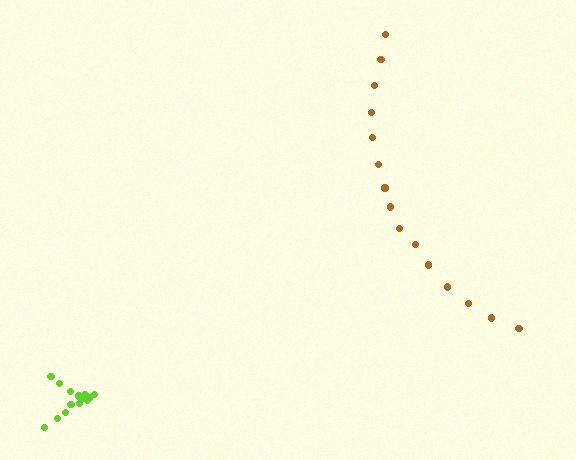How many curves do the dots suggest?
There are 2 distinct paths.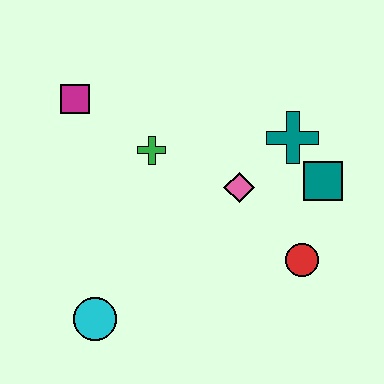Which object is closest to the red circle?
The teal square is closest to the red circle.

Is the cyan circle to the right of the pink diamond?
No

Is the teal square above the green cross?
No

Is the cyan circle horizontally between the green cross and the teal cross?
No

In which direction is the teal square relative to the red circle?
The teal square is above the red circle.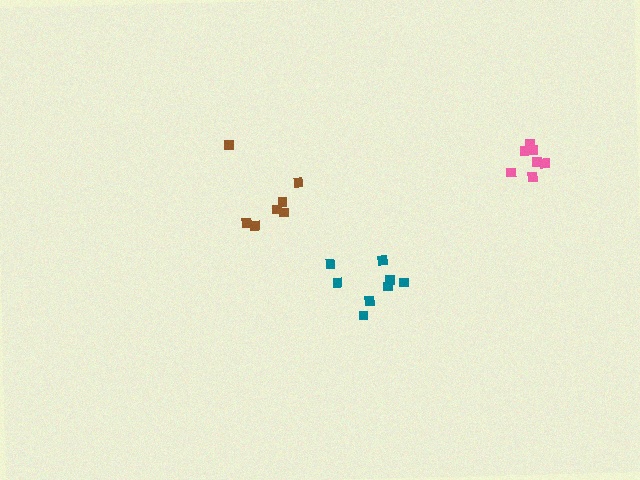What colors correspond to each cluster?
The clusters are colored: pink, brown, teal.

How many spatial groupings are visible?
There are 3 spatial groupings.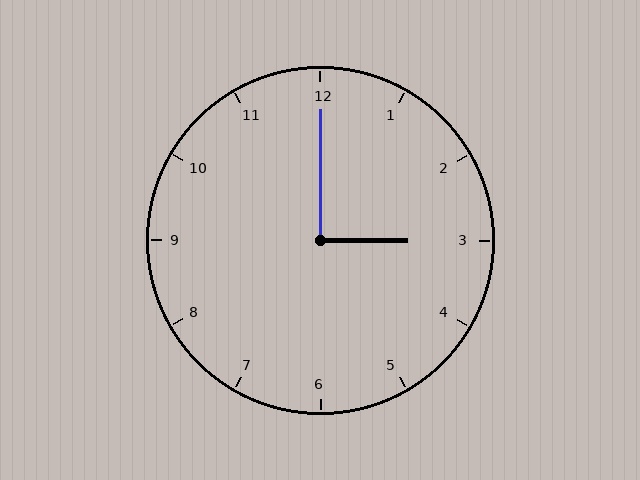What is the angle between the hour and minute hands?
Approximately 90 degrees.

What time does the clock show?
3:00.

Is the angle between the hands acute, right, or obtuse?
It is right.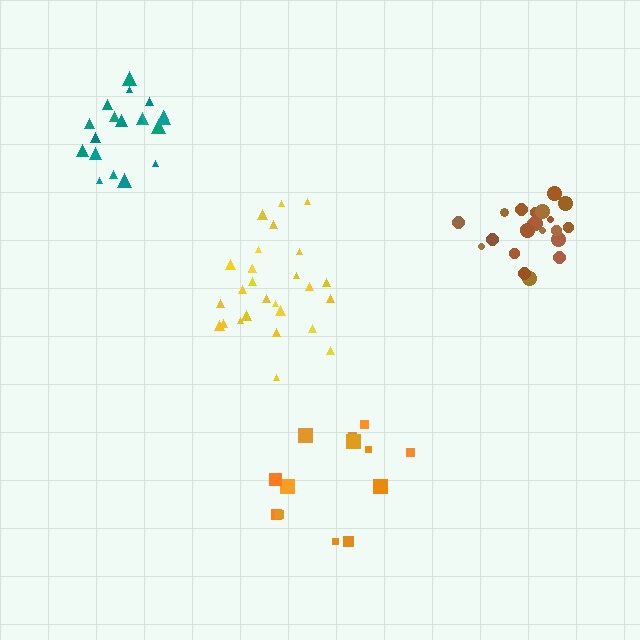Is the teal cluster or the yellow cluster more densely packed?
Yellow.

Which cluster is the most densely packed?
Brown.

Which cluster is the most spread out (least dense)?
Orange.